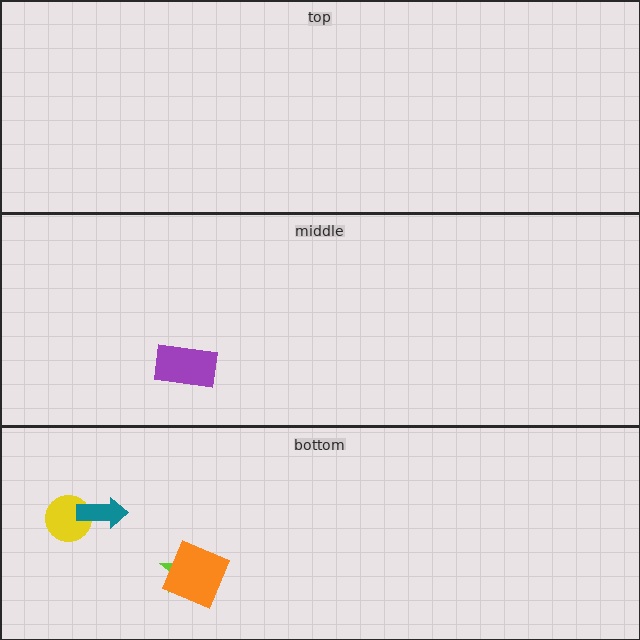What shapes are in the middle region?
The purple rectangle.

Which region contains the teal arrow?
The bottom region.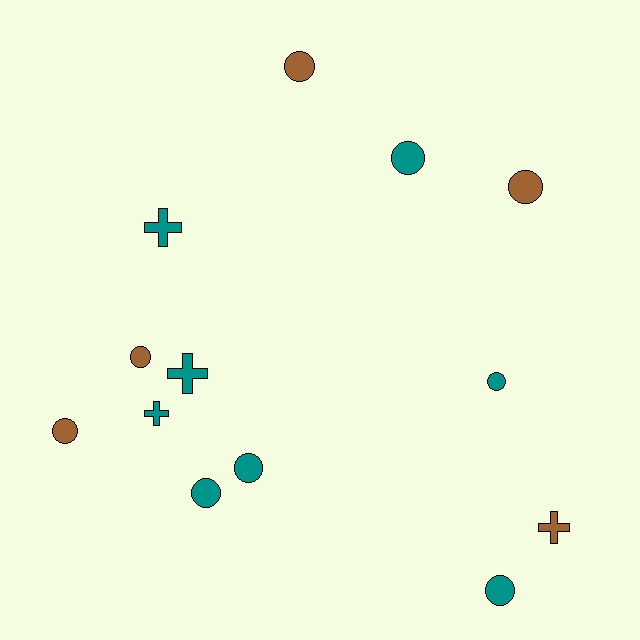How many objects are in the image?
There are 13 objects.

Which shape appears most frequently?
Circle, with 9 objects.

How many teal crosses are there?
There are 3 teal crosses.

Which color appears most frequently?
Teal, with 8 objects.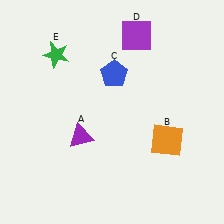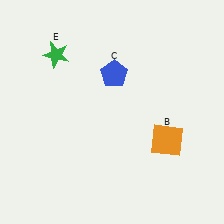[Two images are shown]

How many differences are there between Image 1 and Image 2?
There are 2 differences between the two images.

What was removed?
The purple triangle (A), the purple square (D) were removed in Image 2.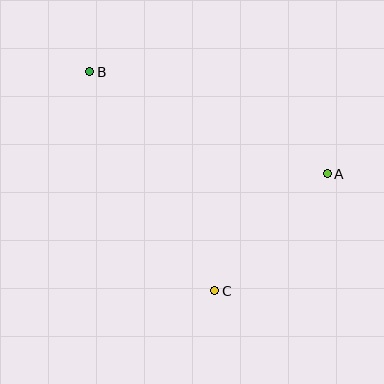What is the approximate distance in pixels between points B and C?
The distance between B and C is approximately 252 pixels.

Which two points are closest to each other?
Points A and C are closest to each other.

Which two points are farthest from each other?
Points A and B are farthest from each other.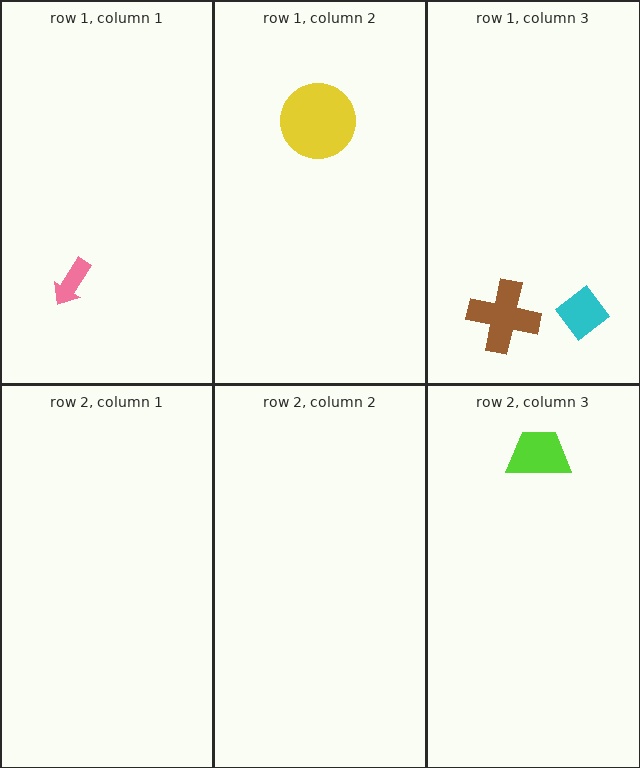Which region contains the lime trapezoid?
The row 2, column 3 region.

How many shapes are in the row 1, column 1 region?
1.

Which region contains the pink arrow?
The row 1, column 1 region.